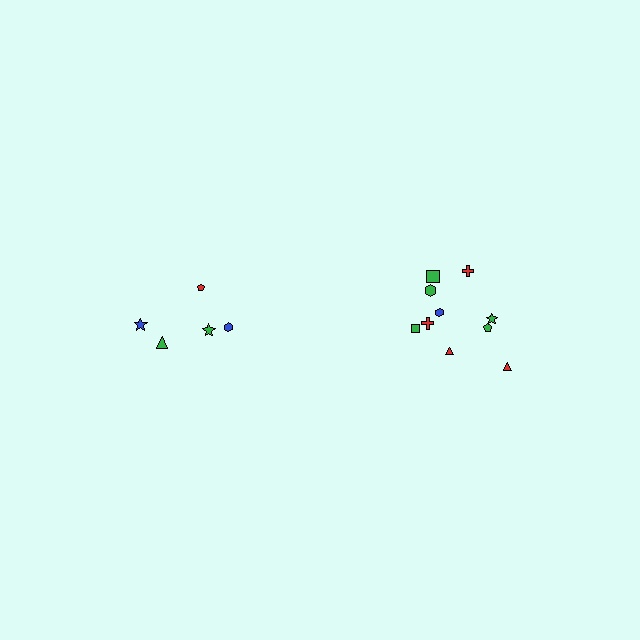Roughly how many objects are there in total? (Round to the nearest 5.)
Roughly 15 objects in total.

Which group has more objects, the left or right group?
The right group.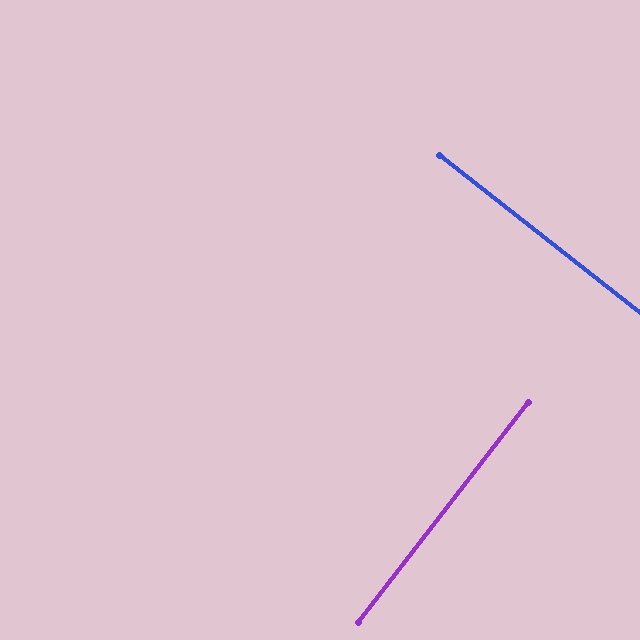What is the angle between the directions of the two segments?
Approximately 90 degrees.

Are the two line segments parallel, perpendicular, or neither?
Perpendicular — they meet at approximately 90°.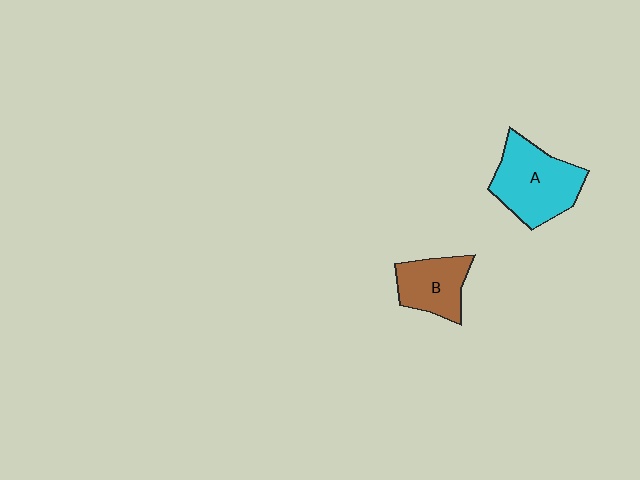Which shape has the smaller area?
Shape B (brown).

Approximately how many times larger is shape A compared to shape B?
Approximately 1.5 times.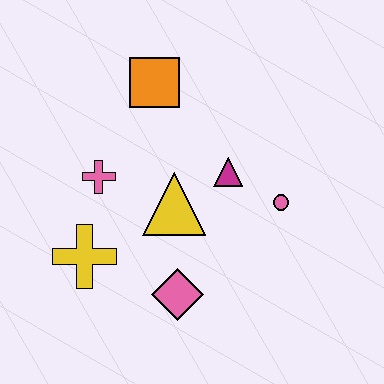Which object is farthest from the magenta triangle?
The yellow cross is farthest from the magenta triangle.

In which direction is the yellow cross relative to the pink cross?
The yellow cross is below the pink cross.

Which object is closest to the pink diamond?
The yellow triangle is closest to the pink diamond.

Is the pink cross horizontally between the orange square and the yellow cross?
Yes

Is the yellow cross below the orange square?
Yes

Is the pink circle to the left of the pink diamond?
No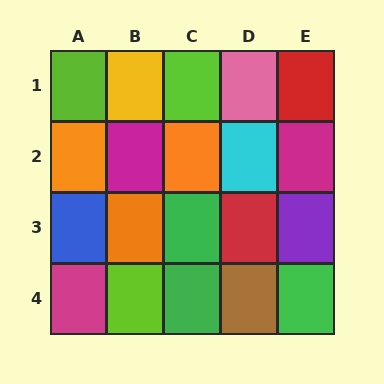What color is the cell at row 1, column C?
Lime.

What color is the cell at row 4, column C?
Green.